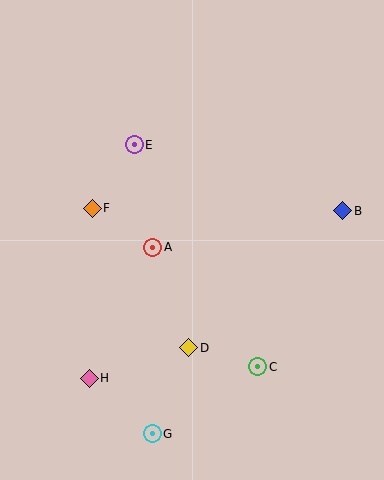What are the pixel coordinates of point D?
Point D is at (189, 348).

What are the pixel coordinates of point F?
Point F is at (92, 208).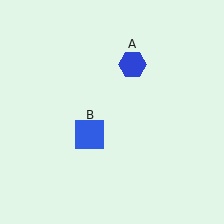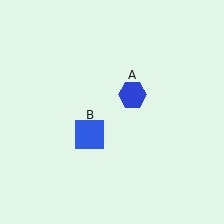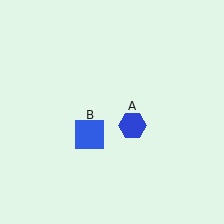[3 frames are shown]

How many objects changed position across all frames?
1 object changed position: blue hexagon (object A).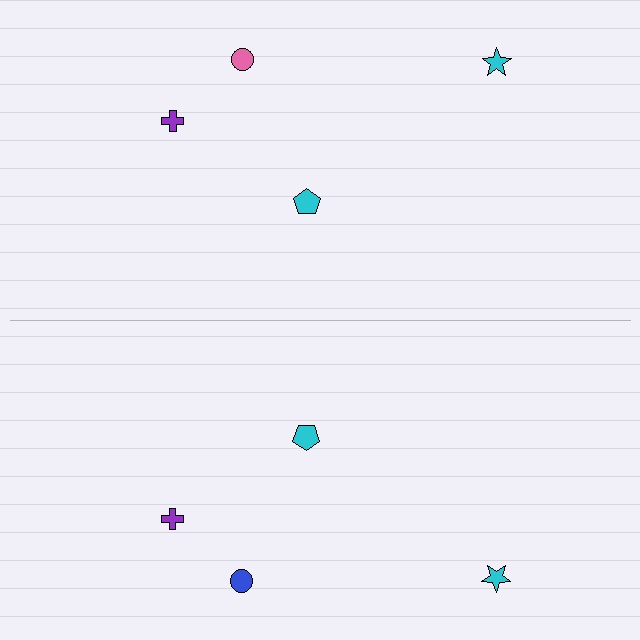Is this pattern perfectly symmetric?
No, the pattern is not perfectly symmetric. The blue circle on the bottom side breaks the symmetry — its mirror counterpart is pink.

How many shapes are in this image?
There are 8 shapes in this image.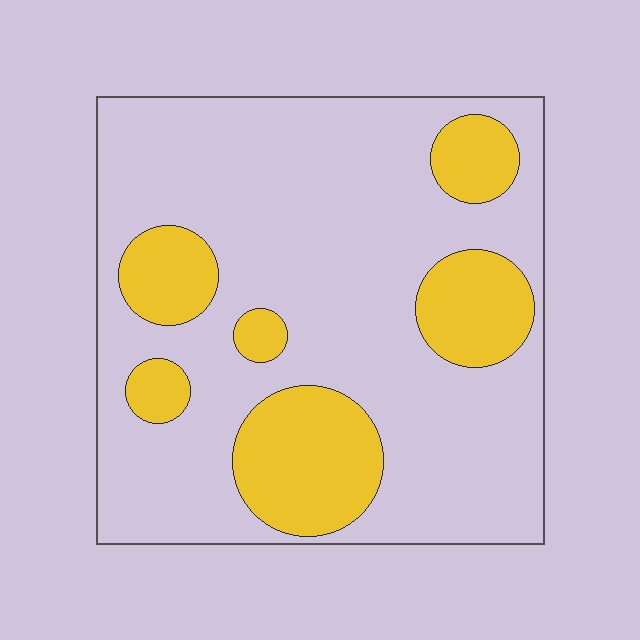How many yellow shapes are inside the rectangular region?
6.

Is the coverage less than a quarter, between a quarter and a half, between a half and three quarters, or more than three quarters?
Less than a quarter.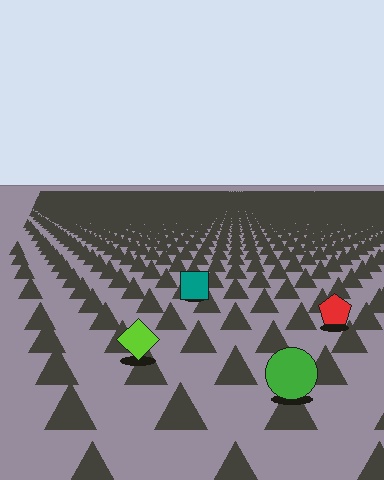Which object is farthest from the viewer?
The teal square is farthest from the viewer. It appears smaller and the ground texture around it is denser.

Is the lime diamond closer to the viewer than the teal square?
Yes. The lime diamond is closer — you can tell from the texture gradient: the ground texture is coarser near it.